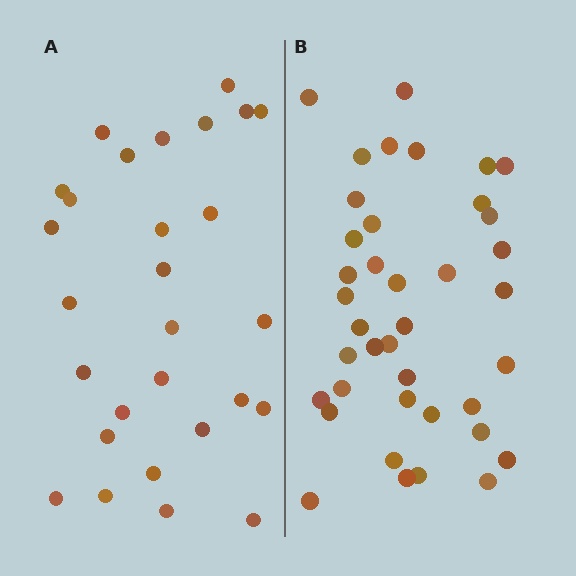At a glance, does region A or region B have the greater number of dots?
Region B (the right region) has more dots.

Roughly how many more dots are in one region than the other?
Region B has roughly 12 or so more dots than region A.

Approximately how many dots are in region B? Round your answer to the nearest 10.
About 40 dots. (The exact count is 39, which rounds to 40.)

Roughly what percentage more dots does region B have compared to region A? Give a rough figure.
About 40% more.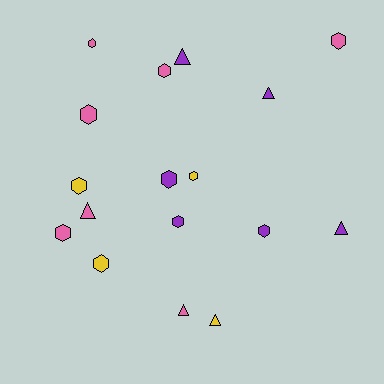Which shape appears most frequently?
Hexagon, with 11 objects.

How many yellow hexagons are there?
There are 3 yellow hexagons.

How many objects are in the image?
There are 17 objects.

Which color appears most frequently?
Pink, with 7 objects.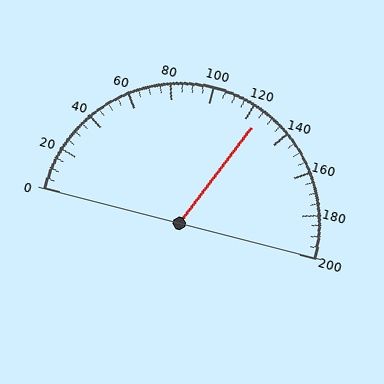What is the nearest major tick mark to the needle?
The nearest major tick mark is 120.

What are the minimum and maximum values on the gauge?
The gauge ranges from 0 to 200.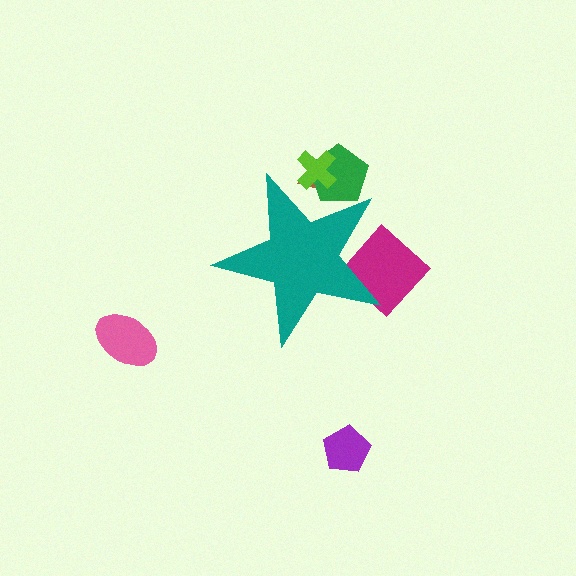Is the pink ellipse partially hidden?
No, the pink ellipse is fully visible.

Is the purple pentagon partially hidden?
No, the purple pentagon is fully visible.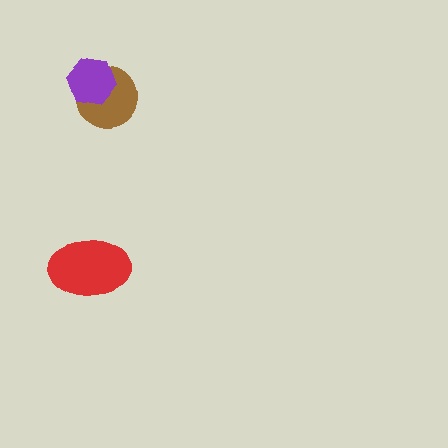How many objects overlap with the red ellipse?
0 objects overlap with the red ellipse.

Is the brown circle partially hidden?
Yes, it is partially covered by another shape.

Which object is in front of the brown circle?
The purple hexagon is in front of the brown circle.